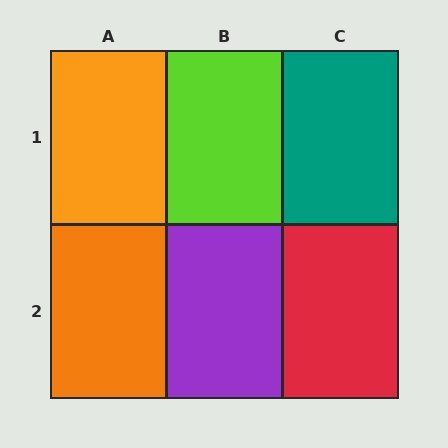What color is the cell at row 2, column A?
Orange.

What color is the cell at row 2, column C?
Red.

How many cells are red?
1 cell is red.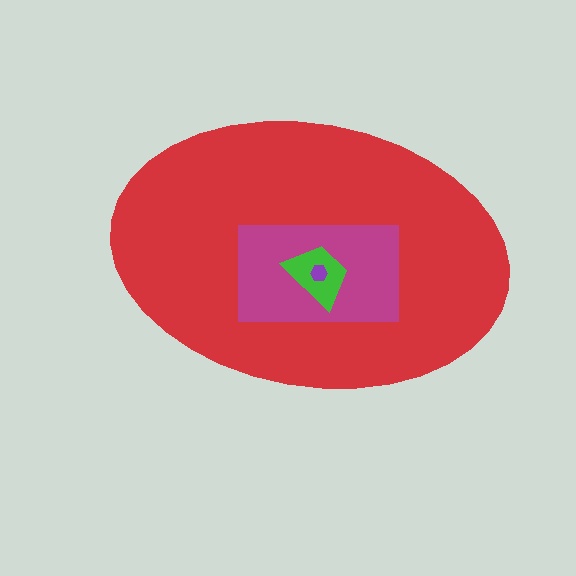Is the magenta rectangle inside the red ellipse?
Yes.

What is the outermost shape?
The red ellipse.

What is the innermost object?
The purple hexagon.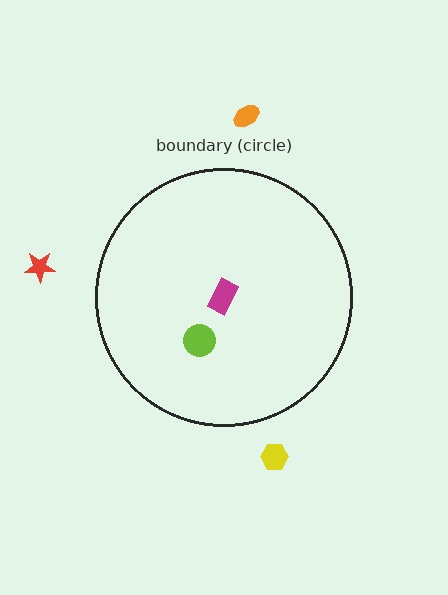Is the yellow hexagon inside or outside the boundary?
Outside.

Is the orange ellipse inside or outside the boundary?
Outside.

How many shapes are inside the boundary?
2 inside, 3 outside.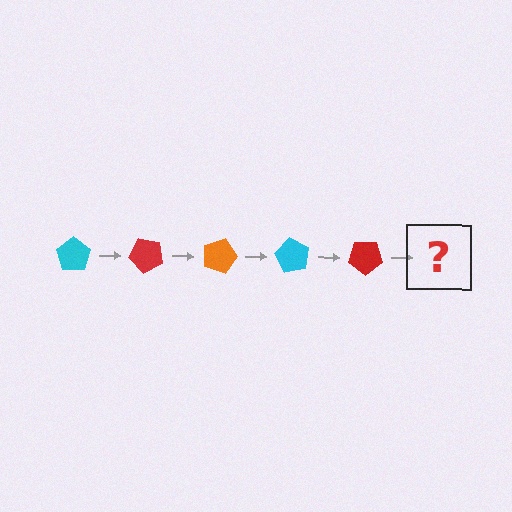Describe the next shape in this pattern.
It should be an orange pentagon, rotated 225 degrees from the start.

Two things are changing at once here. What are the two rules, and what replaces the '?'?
The two rules are that it rotates 45 degrees each step and the color cycles through cyan, red, and orange. The '?' should be an orange pentagon, rotated 225 degrees from the start.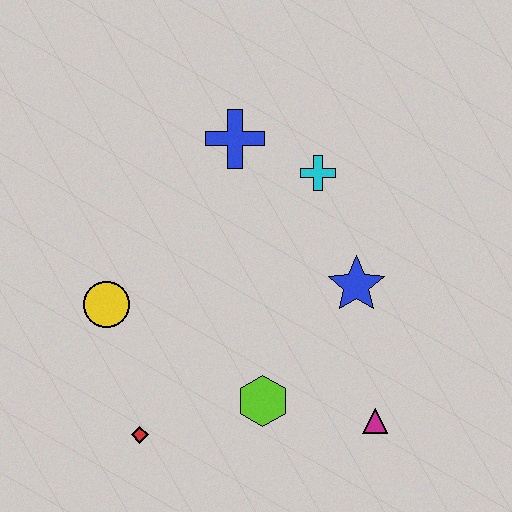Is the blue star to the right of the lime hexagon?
Yes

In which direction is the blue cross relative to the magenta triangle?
The blue cross is above the magenta triangle.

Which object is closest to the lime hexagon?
The magenta triangle is closest to the lime hexagon.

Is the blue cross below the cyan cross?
No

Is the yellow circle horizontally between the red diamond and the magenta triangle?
No